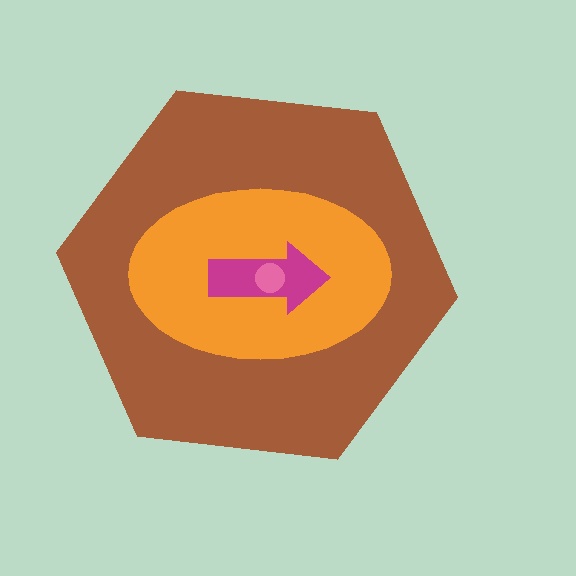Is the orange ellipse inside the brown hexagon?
Yes.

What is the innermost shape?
The pink circle.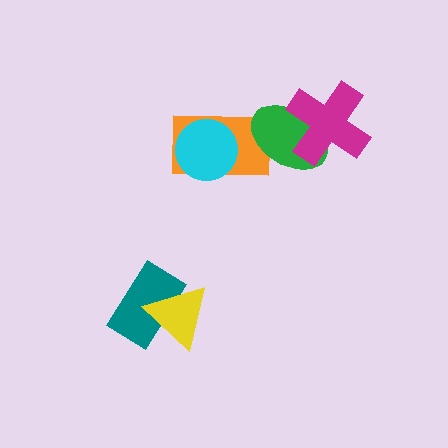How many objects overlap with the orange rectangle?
2 objects overlap with the orange rectangle.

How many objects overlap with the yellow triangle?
1 object overlaps with the yellow triangle.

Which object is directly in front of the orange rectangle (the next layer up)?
The cyan circle is directly in front of the orange rectangle.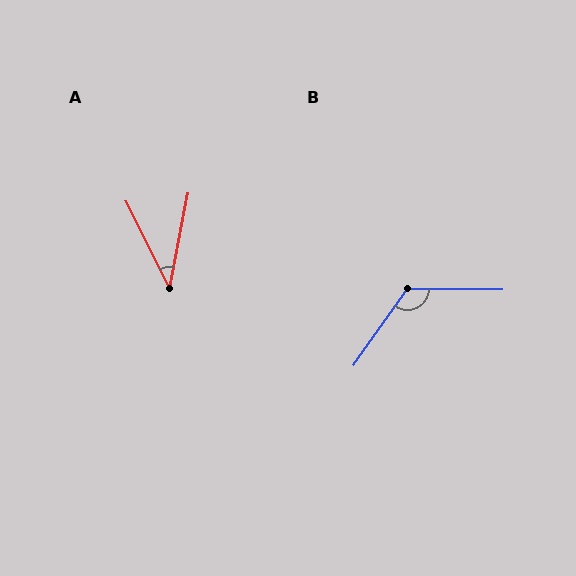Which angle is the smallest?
A, at approximately 37 degrees.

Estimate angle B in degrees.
Approximately 124 degrees.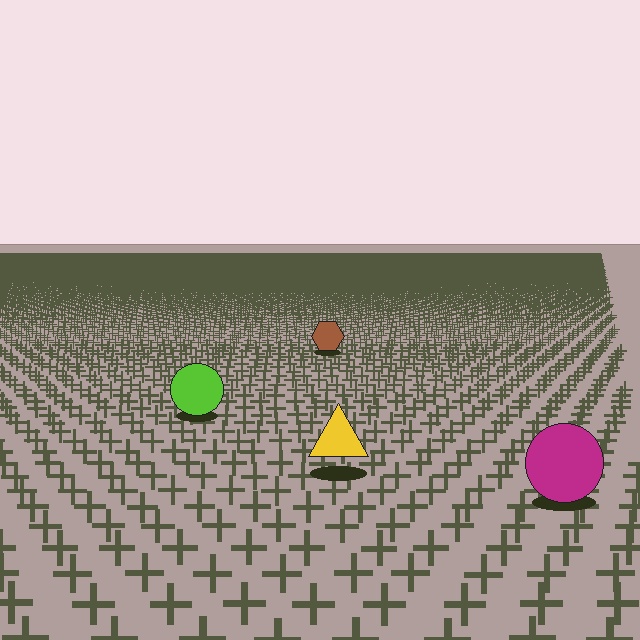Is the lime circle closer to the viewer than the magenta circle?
No. The magenta circle is closer — you can tell from the texture gradient: the ground texture is coarser near it.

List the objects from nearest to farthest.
From nearest to farthest: the magenta circle, the yellow triangle, the lime circle, the brown hexagon.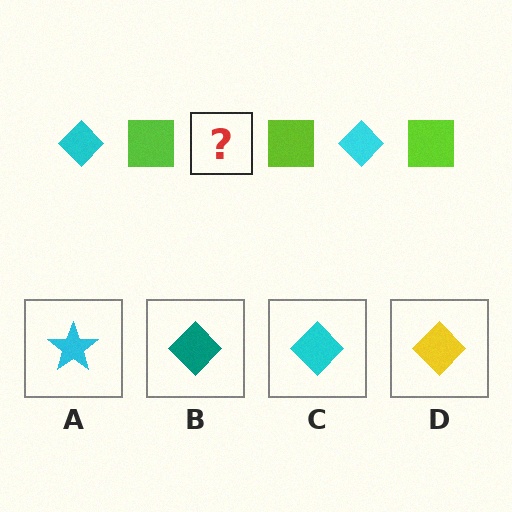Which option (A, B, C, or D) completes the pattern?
C.